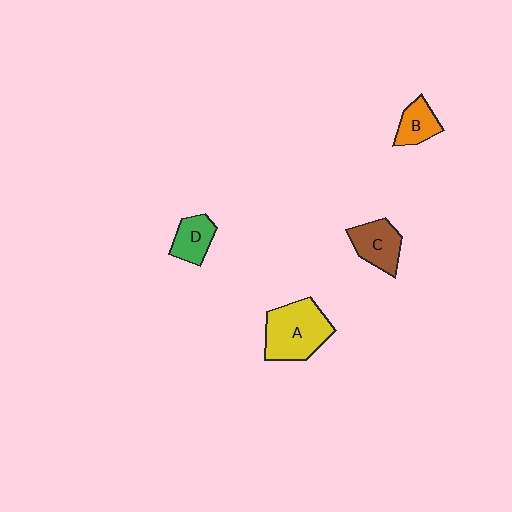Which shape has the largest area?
Shape A (yellow).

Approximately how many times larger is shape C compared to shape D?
Approximately 1.3 times.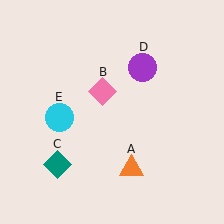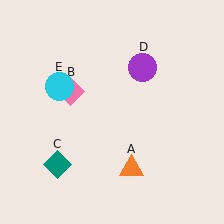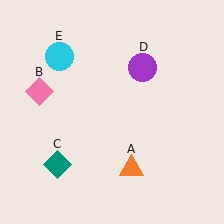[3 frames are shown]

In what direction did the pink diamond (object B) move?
The pink diamond (object B) moved left.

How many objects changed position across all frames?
2 objects changed position: pink diamond (object B), cyan circle (object E).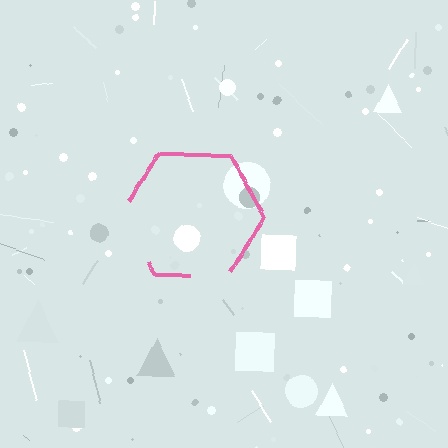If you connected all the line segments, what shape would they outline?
They would outline a hexagon.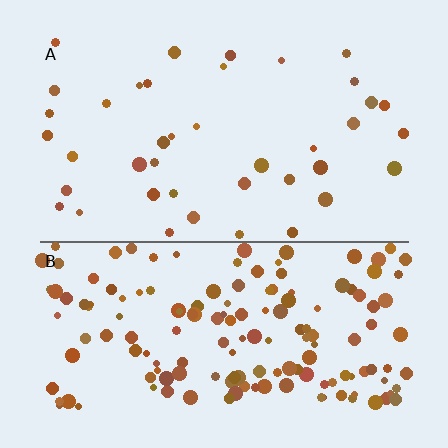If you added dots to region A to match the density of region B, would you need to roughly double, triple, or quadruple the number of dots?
Approximately quadruple.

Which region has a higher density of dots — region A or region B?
B (the bottom).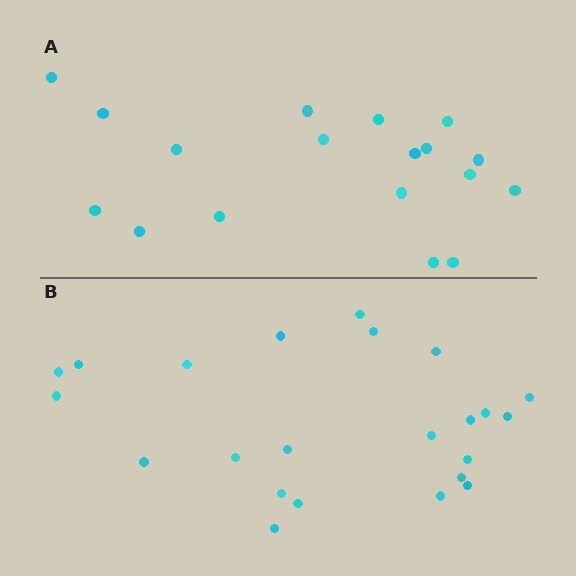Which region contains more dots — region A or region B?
Region B (the bottom region) has more dots.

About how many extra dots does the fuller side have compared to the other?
Region B has about 5 more dots than region A.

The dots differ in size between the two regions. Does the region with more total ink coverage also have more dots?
No. Region A has more total ink coverage because its dots are larger, but region B actually contains more individual dots. Total area can be misleading — the number of items is what matters here.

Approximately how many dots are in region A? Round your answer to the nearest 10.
About 20 dots. (The exact count is 18, which rounds to 20.)